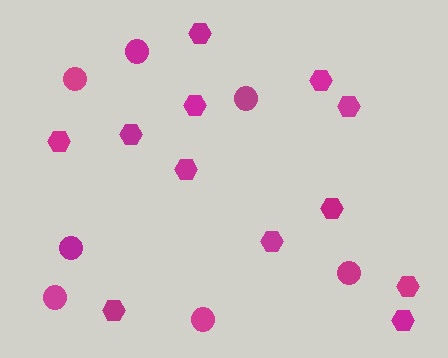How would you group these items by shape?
There are 2 groups: one group of hexagons (12) and one group of circles (7).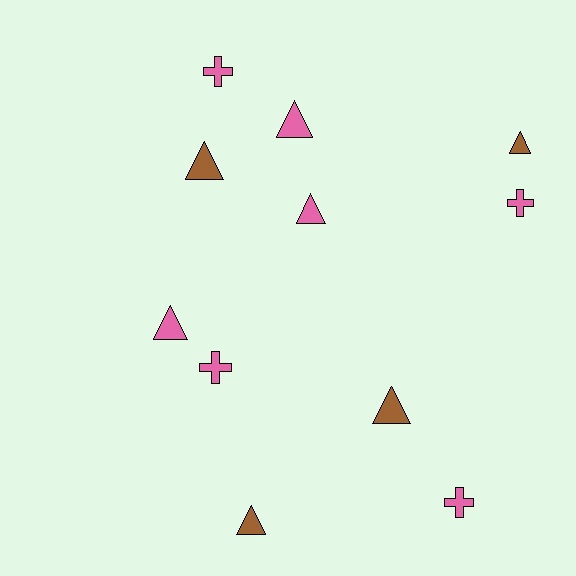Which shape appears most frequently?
Triangle, with 7 objects.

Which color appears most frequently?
Pink, with 7 objects.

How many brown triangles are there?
There are 4 brown triangles.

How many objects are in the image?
There are 11 objects.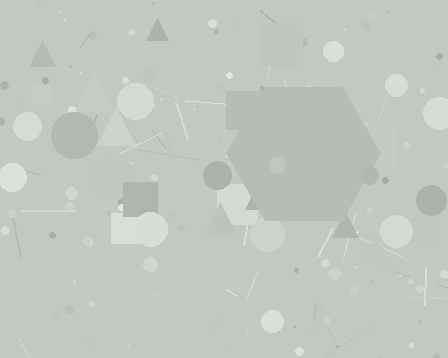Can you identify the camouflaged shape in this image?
The camouflaged shape is a hexagon.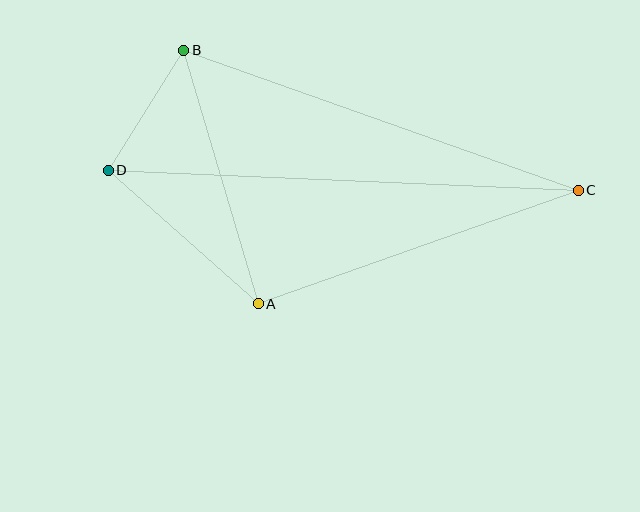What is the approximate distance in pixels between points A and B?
The distance between A and B is approximately 264 pixels.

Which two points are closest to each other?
Points B and D are closest to each other.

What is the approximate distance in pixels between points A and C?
The distance between A and C is approximately 340 pixels.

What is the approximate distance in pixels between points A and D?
The distance between A and D is approximately 201 pixels.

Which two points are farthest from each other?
Points C and D are farthest from each other.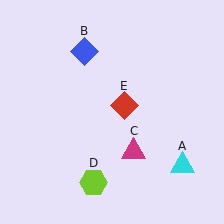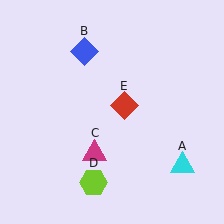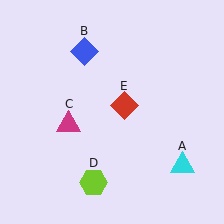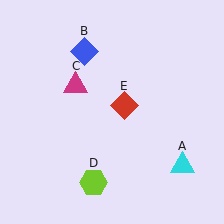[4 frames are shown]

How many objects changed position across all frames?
1 object changed position: magenta triangle (object C).